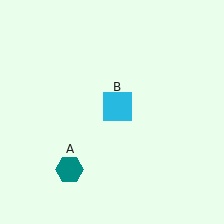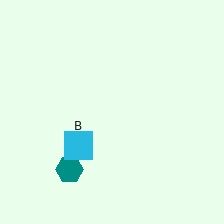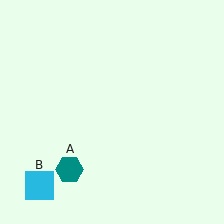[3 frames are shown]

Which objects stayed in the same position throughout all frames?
Teal hexagon (object A) remained stationary.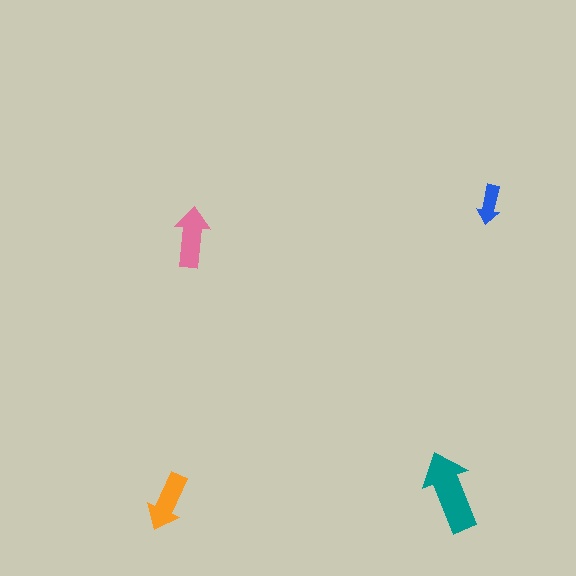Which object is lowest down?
The orange arrow is bottommost.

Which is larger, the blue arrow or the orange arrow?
The orange one.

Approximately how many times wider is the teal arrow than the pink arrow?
About 1.5 times wider.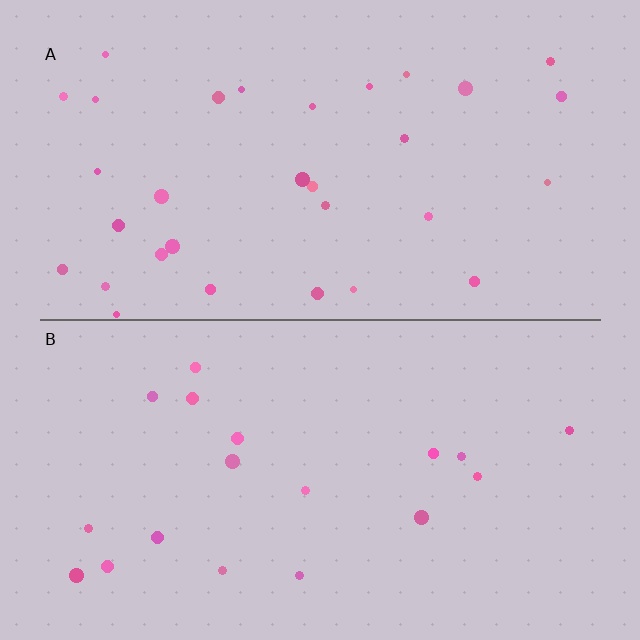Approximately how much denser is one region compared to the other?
Approximately 1.7× — region A over region B.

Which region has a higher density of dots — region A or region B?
A (the top).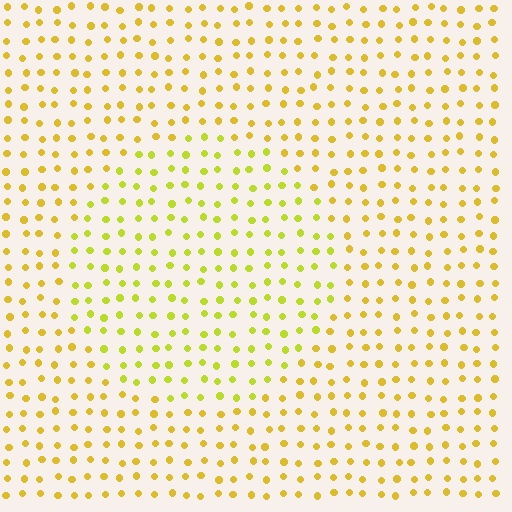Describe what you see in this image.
The image is filled with small yellow elements in a uniform arrangement. A circle-shaped region is visible where the elements are tinted to a slightly different hue, forming a subtle color boundary.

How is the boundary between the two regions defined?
The boundary is defined purely by a slight shift in hue (about 23 degrees). Spacing, size, and orientation are identical on both sides.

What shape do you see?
I see a circle.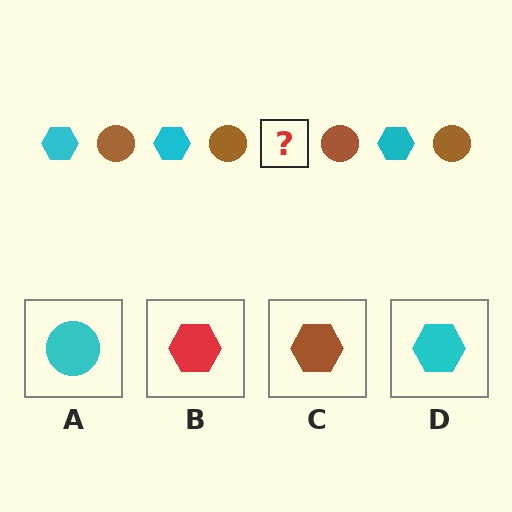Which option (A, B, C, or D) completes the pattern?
D.